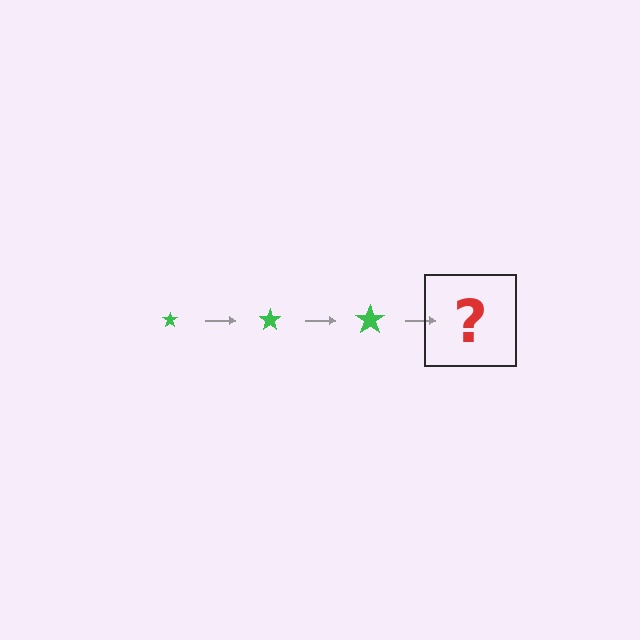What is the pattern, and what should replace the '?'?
The pattern is that the star gets progressively larger each step. The '?' should be a green star, larger than the previous one.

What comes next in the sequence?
The next element should be a green star, larger than the previous one.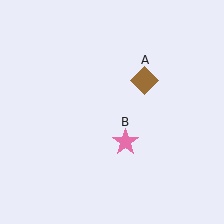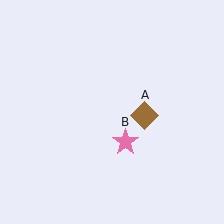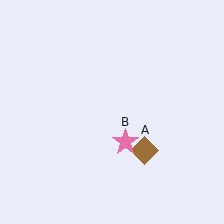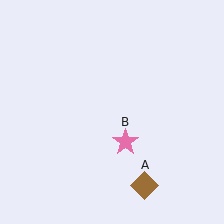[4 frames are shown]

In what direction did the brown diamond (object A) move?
The brown diamond (object A) moved down.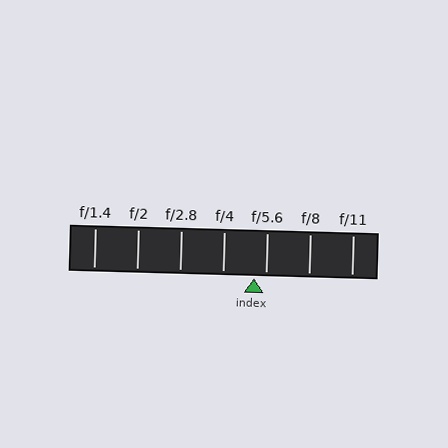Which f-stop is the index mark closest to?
The index mark is closest to f/5.6.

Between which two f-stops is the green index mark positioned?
The index mark is between f/4 and f/5.6.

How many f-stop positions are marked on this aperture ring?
There are 7 f-stop positions marked.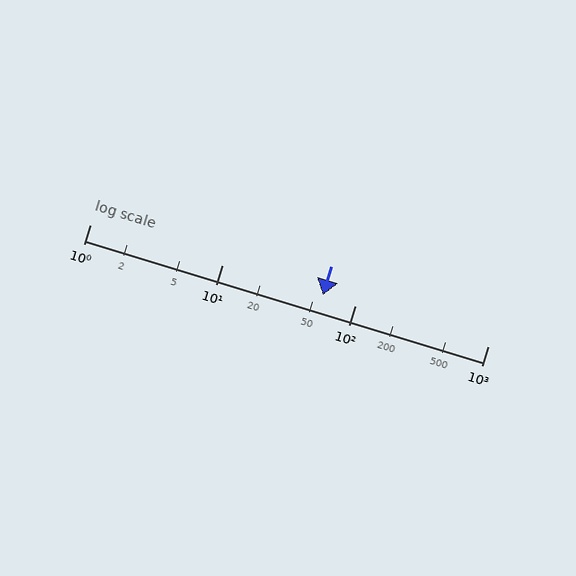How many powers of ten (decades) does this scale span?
The scale spans 3 decades, from 1 to 1000.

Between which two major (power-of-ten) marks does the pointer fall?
The pointer is between 10 and 100.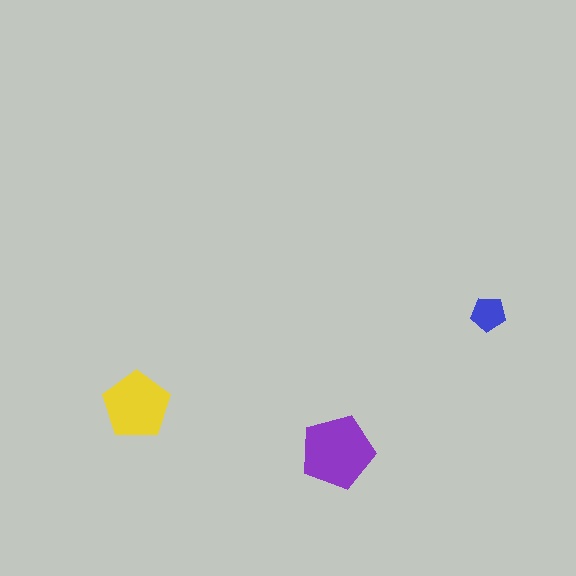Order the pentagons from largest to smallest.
the purple one, the yellow one, the blue one.